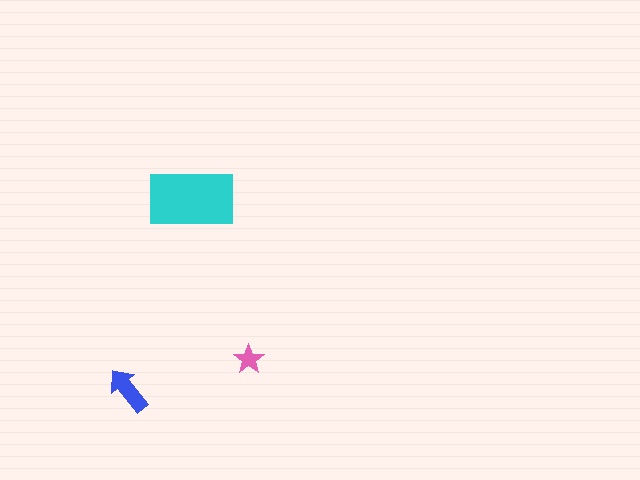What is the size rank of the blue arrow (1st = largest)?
2nd.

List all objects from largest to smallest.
The cyan rectangle, the blue arrow, the pink star.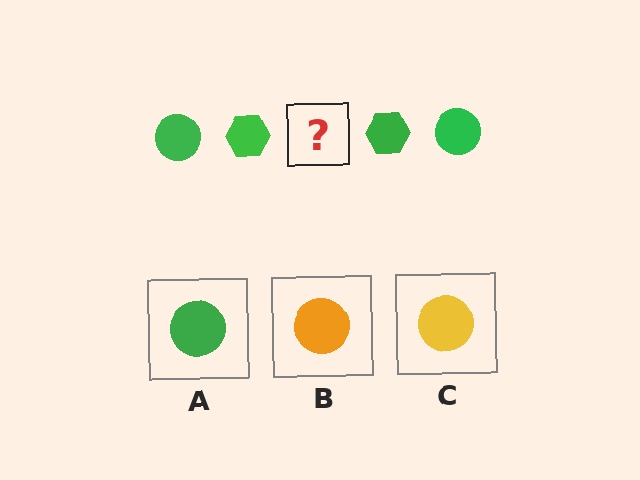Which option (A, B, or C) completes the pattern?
A.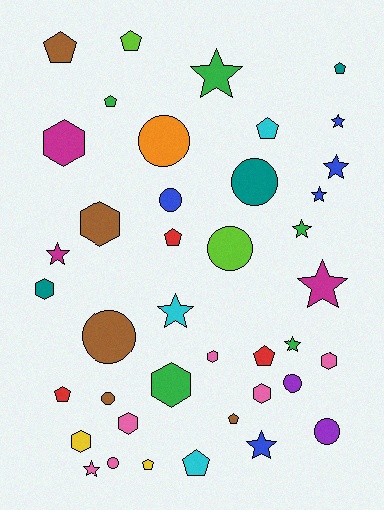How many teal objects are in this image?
There are 3 teal objects.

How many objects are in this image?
There are 40 objects.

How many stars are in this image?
There are 11 stars.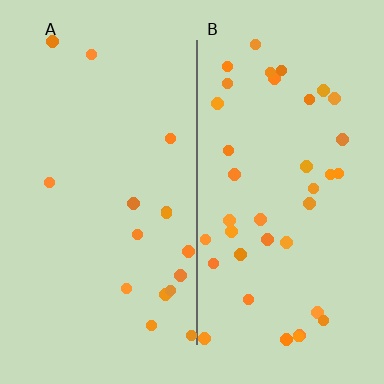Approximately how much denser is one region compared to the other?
Approximately 2.3× — region B over region A.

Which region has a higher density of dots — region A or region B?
B (the right).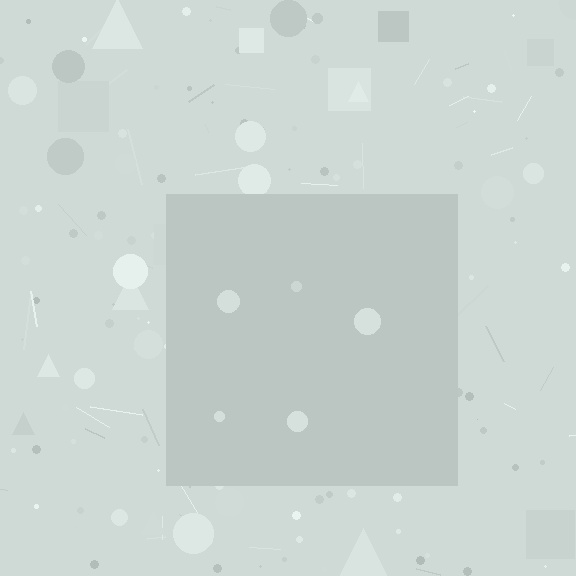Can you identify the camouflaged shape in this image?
The camouflaged shape is a square.